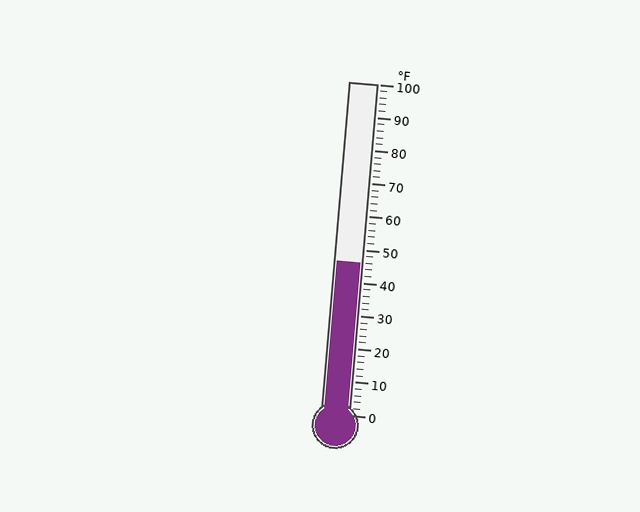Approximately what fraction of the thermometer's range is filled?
The thermometer is filled to approximately 45% of its range.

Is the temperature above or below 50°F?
The temperature is below 50°F.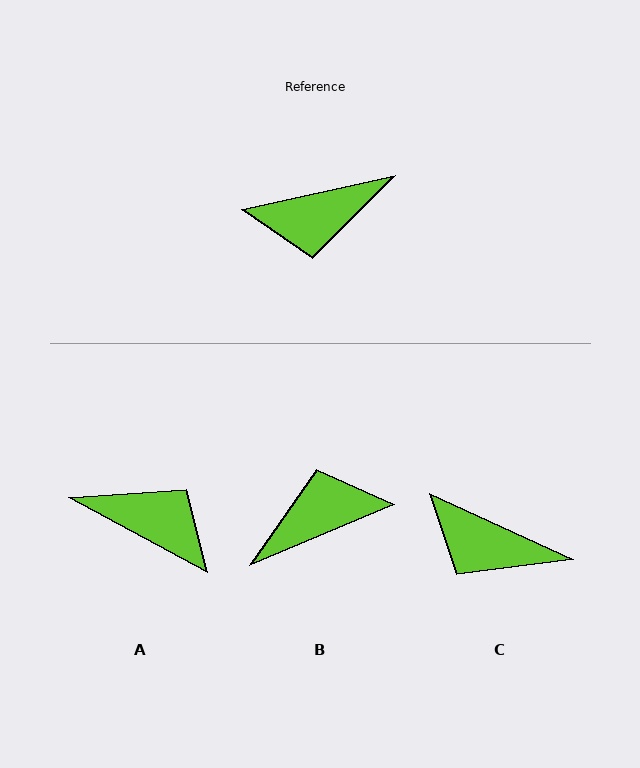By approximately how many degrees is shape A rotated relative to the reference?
Approximately 139 degrees counter-clockwise.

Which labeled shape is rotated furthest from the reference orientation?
B, about 170 degrees away.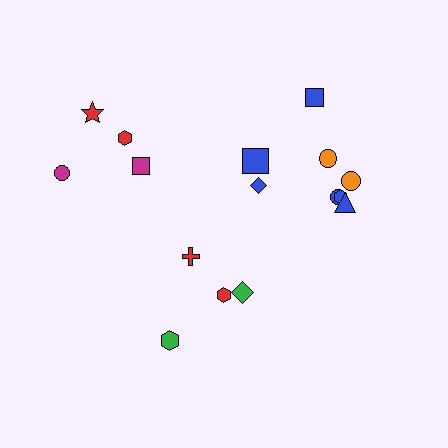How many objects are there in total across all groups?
There are 16 objects.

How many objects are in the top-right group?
There are 8 objects.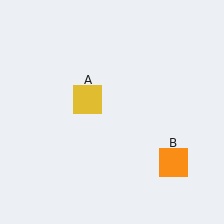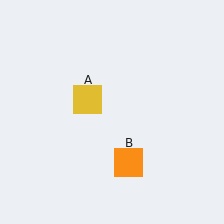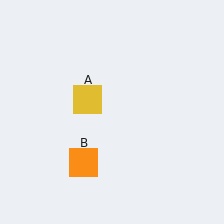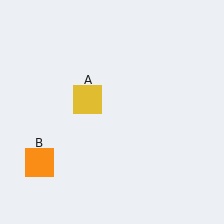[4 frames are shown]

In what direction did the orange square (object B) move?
The orange square (object B) moved left.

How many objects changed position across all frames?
1 object changed position: orange square (object B).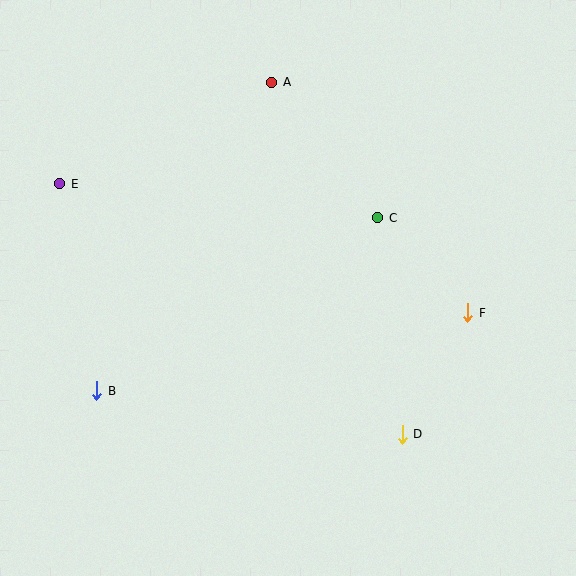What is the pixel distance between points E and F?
The distance between E and F is 428 pixels.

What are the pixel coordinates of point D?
Point D is at (402, 434).